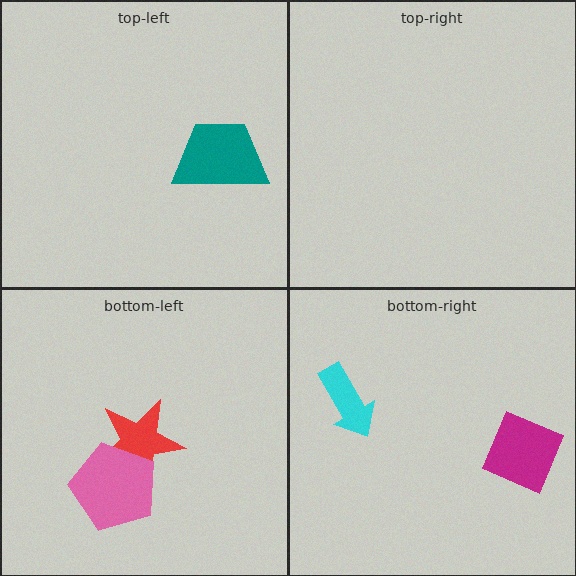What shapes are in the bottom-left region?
The red star, the pink pentagon.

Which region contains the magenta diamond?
The bottom-right region.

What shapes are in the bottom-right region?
The magenta diamond, the cyan arrow.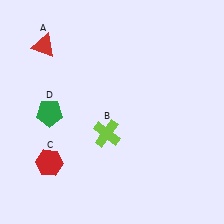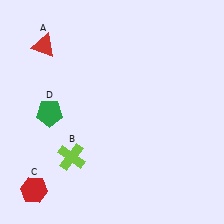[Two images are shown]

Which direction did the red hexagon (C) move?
The red hexagon (C) moved down.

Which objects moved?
The objects that moved are: the lime cross (B), the red hexagon (C).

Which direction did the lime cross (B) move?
The lime cross (B) moved left.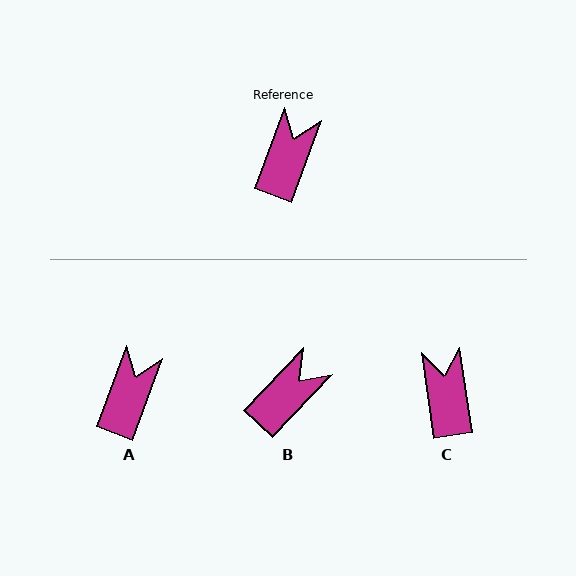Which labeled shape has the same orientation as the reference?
A.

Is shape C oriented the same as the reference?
No, it is off by about 29 degrees.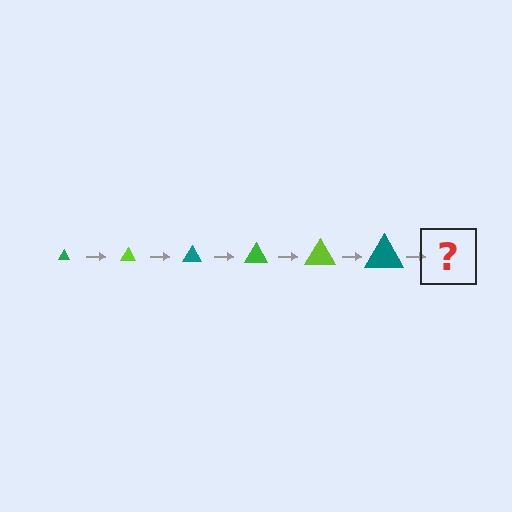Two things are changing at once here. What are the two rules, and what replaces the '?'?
The two rules are that the triangle grows larger each step and the color cycles through green, lime, and teal. The '?' should be a green triangle, larger than the previous one.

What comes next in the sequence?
The next element should be a green triangle, larger than the previous one.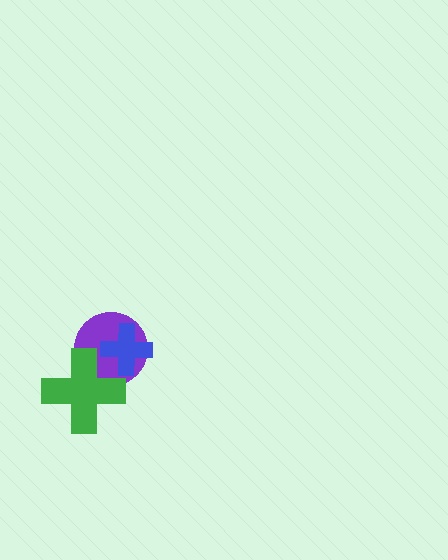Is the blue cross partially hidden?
Yes, it is partially covered by another shape.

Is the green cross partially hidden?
No, no other shape covers it.